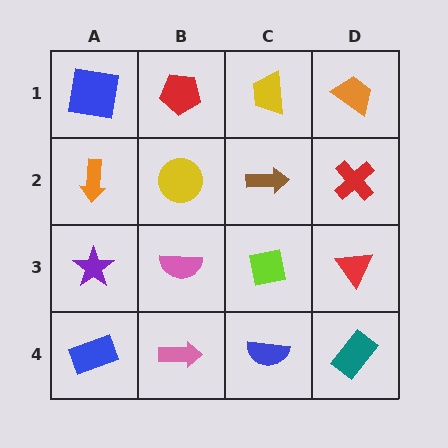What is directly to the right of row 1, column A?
A red pentagon.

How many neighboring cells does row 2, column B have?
4.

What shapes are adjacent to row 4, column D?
A red triangle (row 3, column D), a blue semicircle (row 4, column C).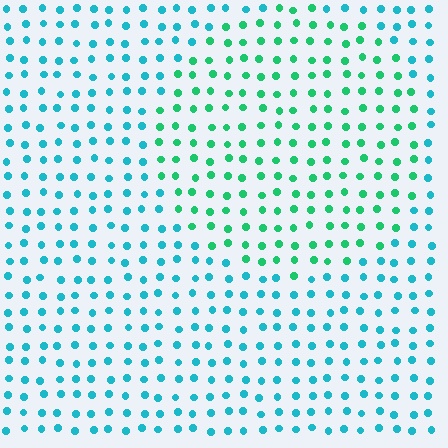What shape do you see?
I see a circle.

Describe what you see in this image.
The image is filled with small cyan elements in a uniform arrangement. A circle-shaped region is visible where the elements are tinted to a slightly different hue, forming a subtle color boundary.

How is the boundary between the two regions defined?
The boundary is defined purely by a slight shift in hue (about 38 degrees). Spacing, size, and orientation are identical on both sides.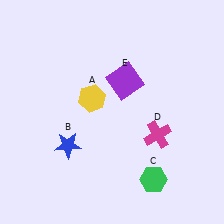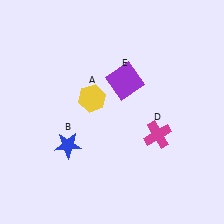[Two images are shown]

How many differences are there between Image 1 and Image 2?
There is 1 difference between the two images.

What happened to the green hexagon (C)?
The green hexagon (C) was removed in Image 2. It was in the bottom-right area of Image 1.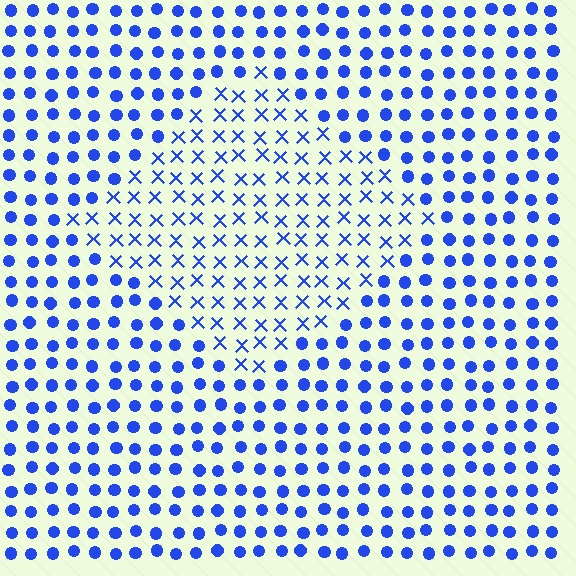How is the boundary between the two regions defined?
The boundary is defined by a change in element shape: X marks inside vs. circles outside. All elements share the same color and spacing.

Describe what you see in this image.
The image is filled with small blue elements arranged in a uniform grid. A diamond-shaped region contains X marks, while the surrounding area contains circles. The boundary is defined purely by the change in element shape.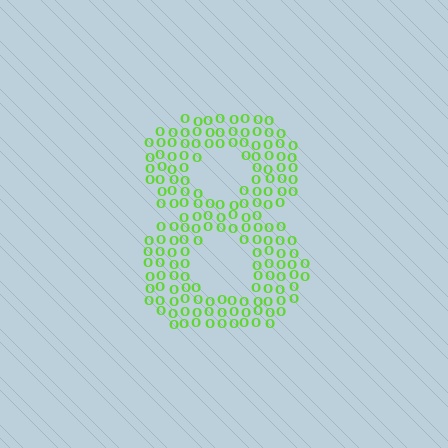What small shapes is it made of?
It is made of small letter O's.